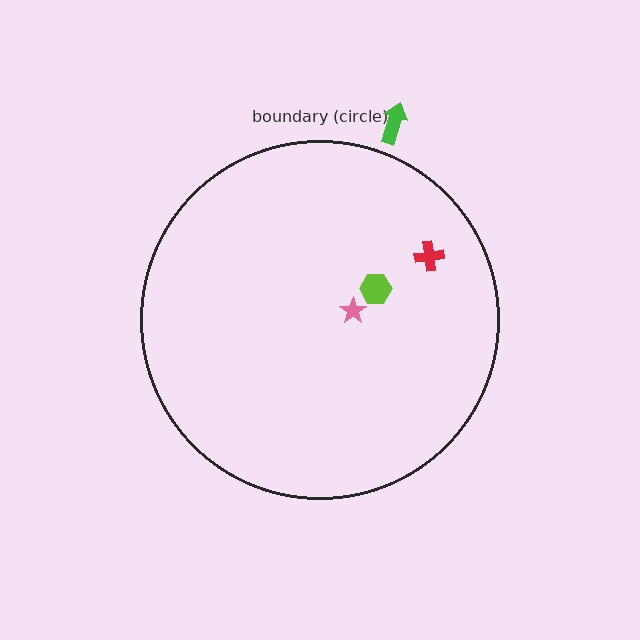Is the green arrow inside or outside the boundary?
Outside.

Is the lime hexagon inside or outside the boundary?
Inside.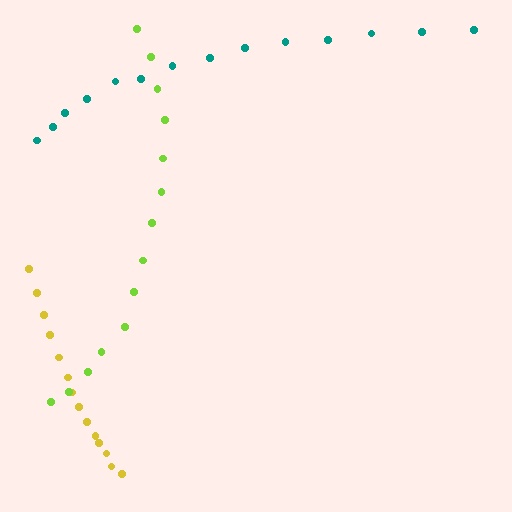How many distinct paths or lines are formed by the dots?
There are 3 distinct paths.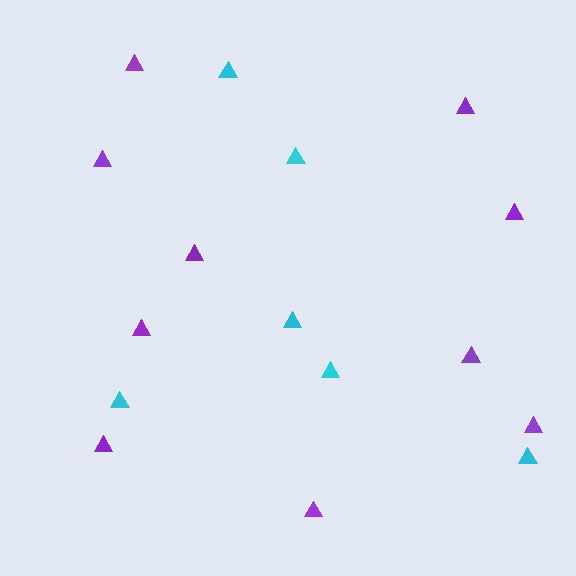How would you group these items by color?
There are 2 groups: one group of cyan triangles (6) and one group of purple triangles (10).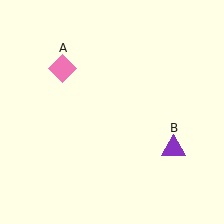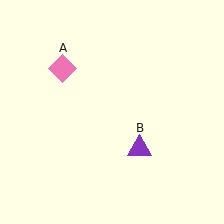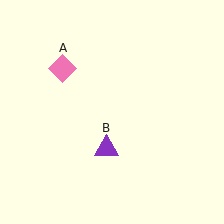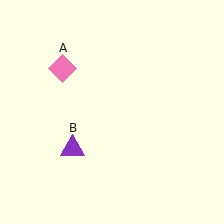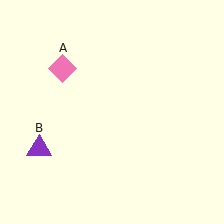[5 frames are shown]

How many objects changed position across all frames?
1 object changed position: purple triangle (object B).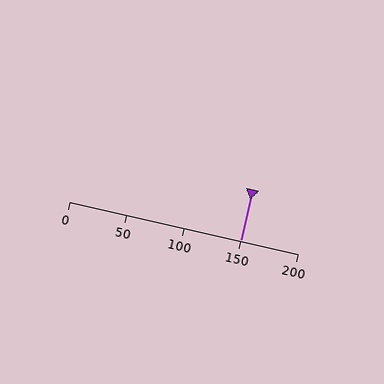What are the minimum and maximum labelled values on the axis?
The axis runs from 0 to 200.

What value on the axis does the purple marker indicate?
The marker indicates approximately 150.